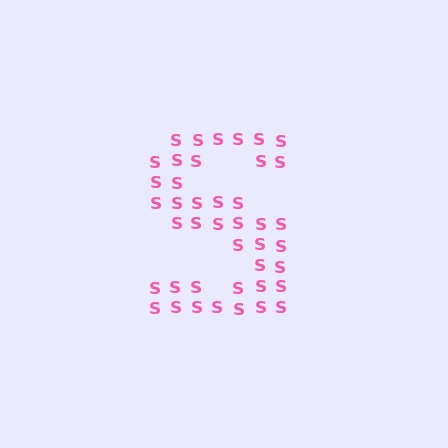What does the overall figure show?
The overall figure shows the letter S.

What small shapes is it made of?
It is made of small letter S's.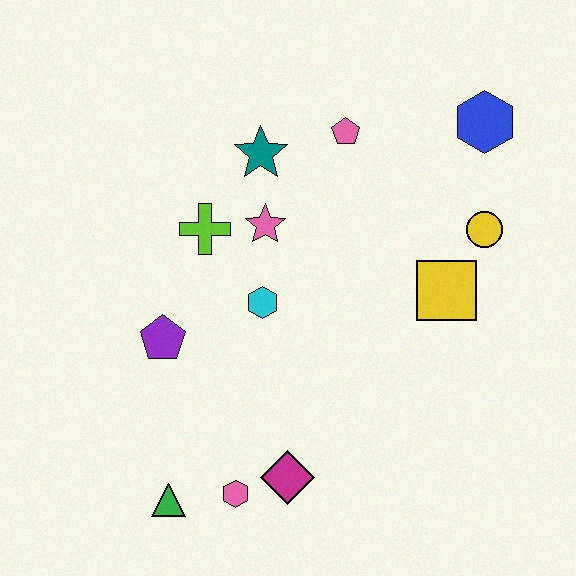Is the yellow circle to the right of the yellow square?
Yes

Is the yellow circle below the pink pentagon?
Yes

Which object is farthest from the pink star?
The green triangle is farthest from the pink star.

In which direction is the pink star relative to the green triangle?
The pink star is above the green triangle.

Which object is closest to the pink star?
The lime cross is closest to the pink star.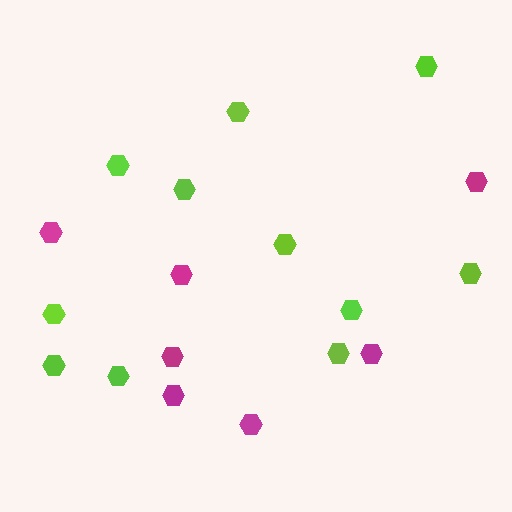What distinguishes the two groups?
There are 2 groups: one group of lime hexagons (11) and one group of magenta hexagons (7).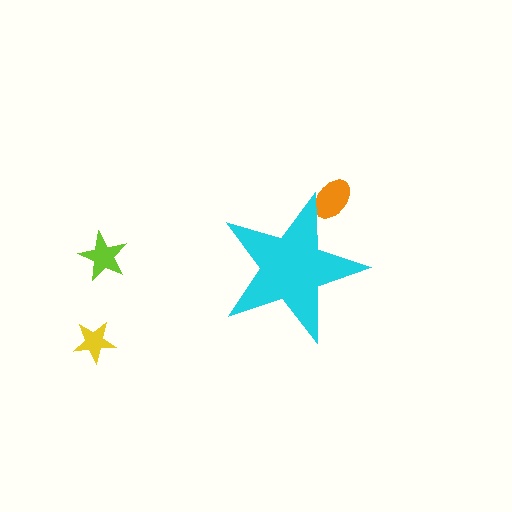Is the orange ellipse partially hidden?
Yes, the orange ellipse is partially hidden behind the cyan star.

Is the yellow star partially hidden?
No, the yellow star is fully visible.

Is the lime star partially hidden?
No, the lime star is fully visible.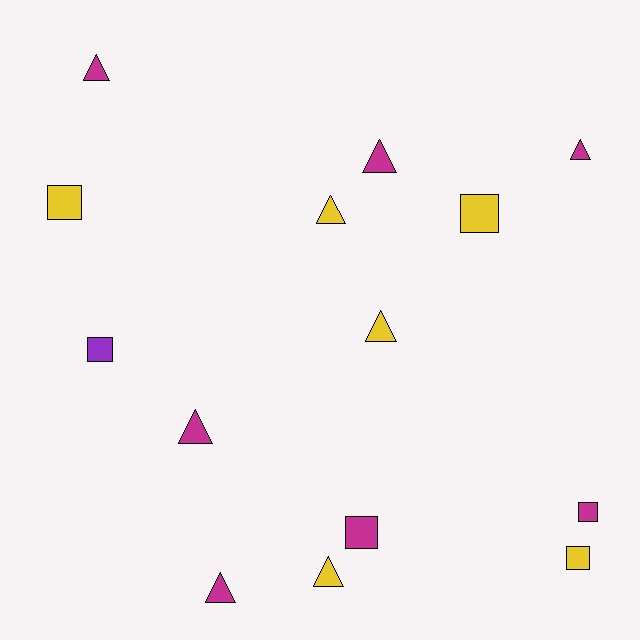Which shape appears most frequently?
Triangle, with 8 objects.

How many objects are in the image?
There are 14 objects.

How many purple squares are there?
There is 1 purple square.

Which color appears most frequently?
Magenta, with 7 objects.